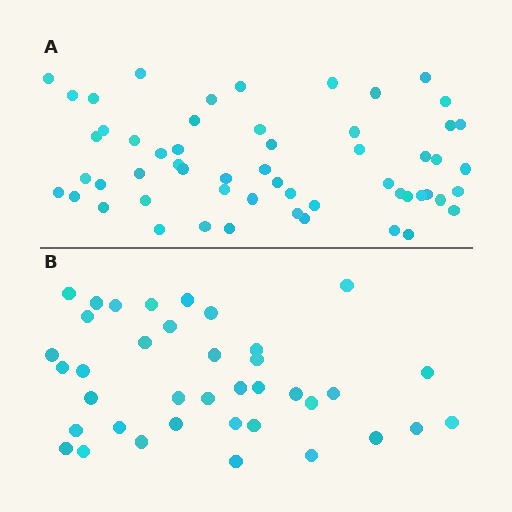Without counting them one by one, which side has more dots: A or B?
Region A (the top region) has more dots.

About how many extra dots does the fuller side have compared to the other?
Region A has approximately 20 more dots than region B.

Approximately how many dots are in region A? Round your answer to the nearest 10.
About 60 dots. (The exact count is 56, which rounds to 60.)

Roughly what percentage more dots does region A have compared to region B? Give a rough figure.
About 45% more.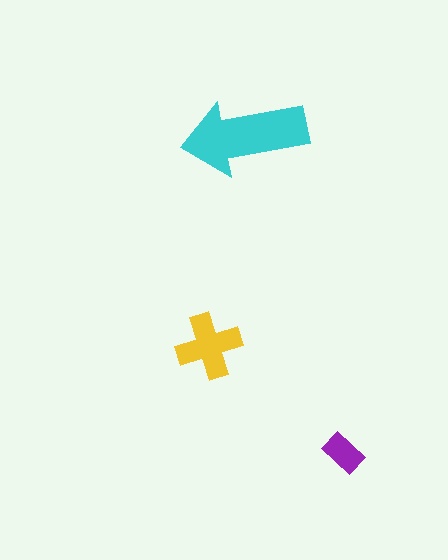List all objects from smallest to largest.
The purple rectangle, the yellow cross, the cyan arrow.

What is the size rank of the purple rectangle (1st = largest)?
3rd.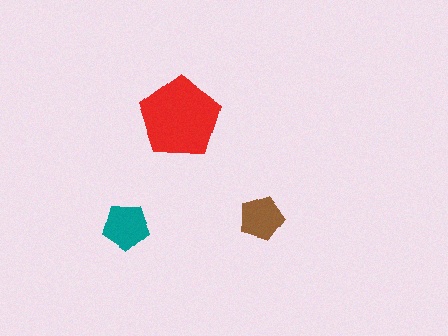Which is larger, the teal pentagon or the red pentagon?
The red one.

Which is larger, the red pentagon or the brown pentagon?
The red one.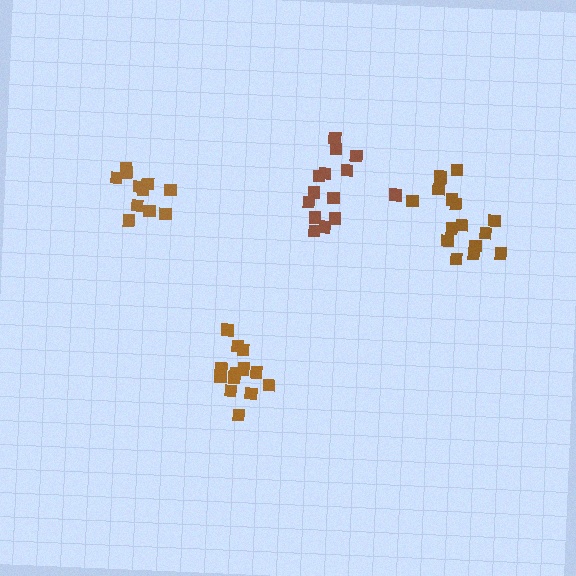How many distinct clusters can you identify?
There are 4 distinct clusters.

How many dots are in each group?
Group 1: 14 dots, Group 2: 14 dots, Group 3: 11 dots, Group 4: 15 dots (54 total).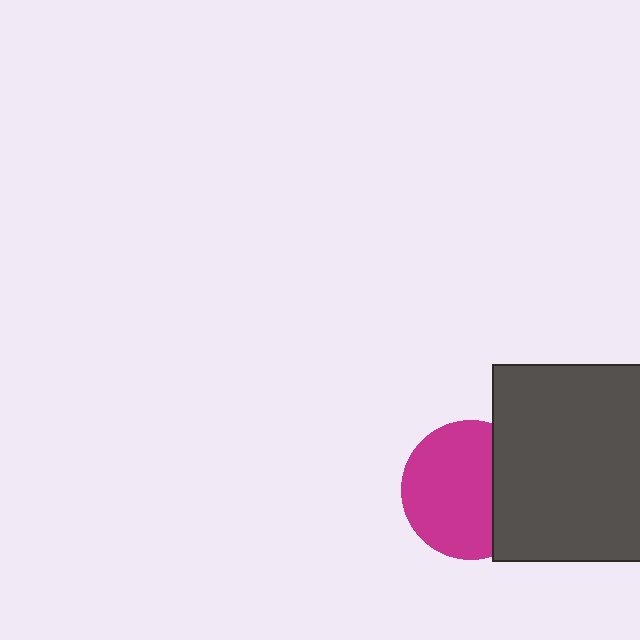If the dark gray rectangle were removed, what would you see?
You would see the complete magenta circle.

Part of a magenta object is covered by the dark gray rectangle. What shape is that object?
It is a circle.